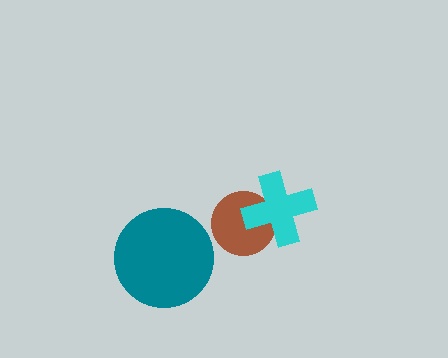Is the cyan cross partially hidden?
No, no other shape covers it.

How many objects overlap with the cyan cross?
1 object overlaps with the cyan cross.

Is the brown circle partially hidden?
Yes, it is partially covered by another shape.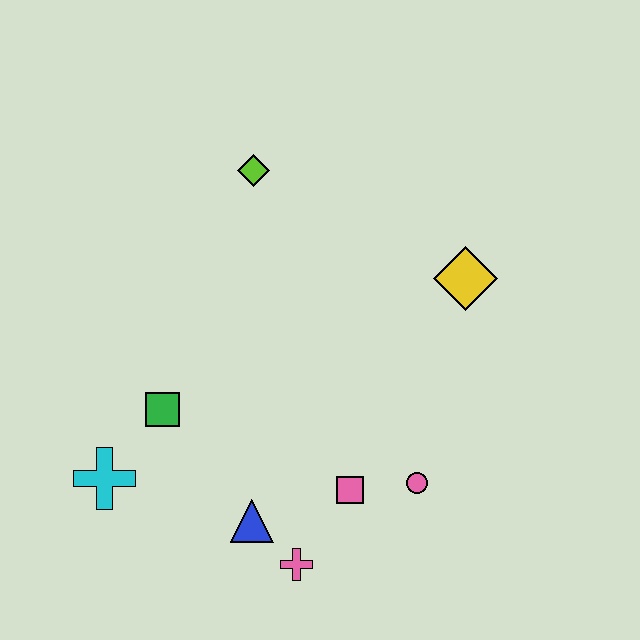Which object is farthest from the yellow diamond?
The cyan cross is farthest from the yellow diamond.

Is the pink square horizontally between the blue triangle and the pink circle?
Yes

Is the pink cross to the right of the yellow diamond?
No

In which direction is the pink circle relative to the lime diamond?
The pink circle is below the lime diamond.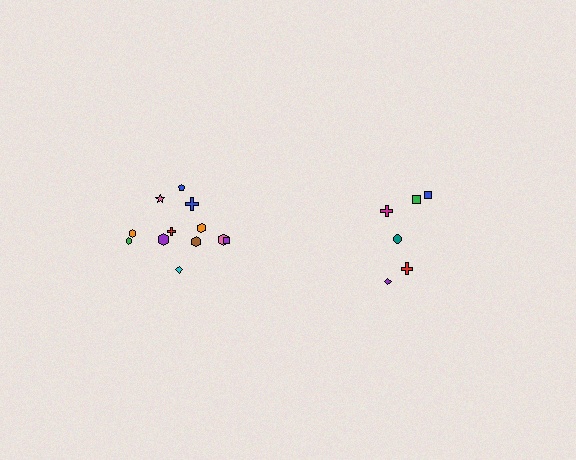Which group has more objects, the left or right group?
The left group.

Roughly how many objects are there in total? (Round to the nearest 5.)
Roughly 20 objects in total.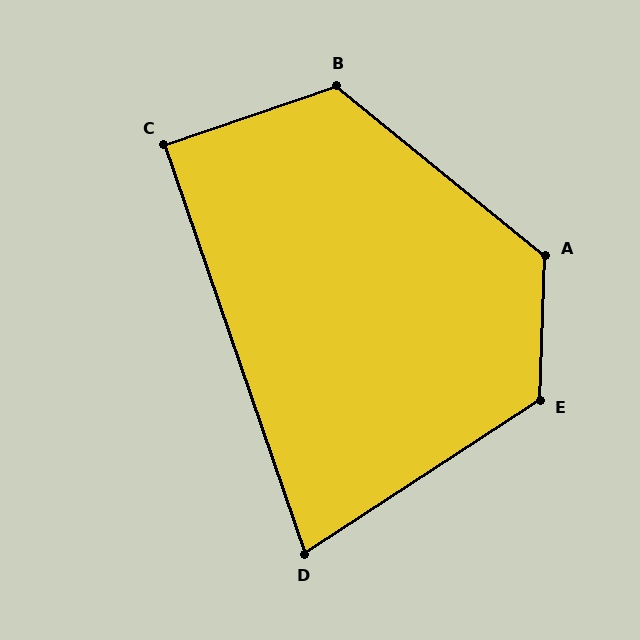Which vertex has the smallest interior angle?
D, at approximately 76 degrees.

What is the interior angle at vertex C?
Approximately 90 degrees (approximately right).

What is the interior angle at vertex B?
Approximately 122 degrees (obtuse).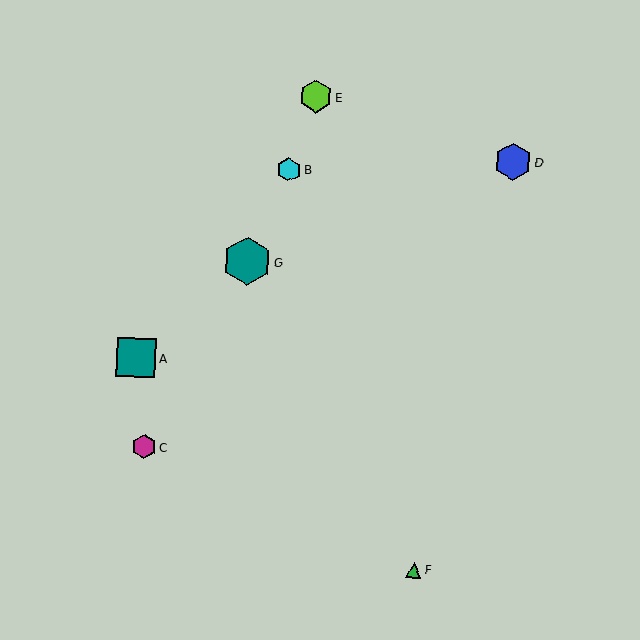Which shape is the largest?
The teal hexagon (labeled G) is the largest.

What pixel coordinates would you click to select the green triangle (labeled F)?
Click at (414, 570) to select the green triangle F.